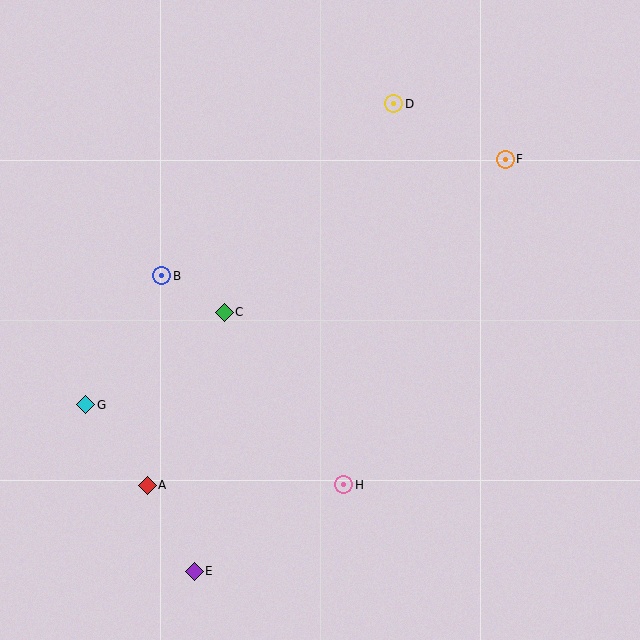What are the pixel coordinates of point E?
Point E is at (194, 571).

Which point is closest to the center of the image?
Point C at (224, 312) is closest to the center.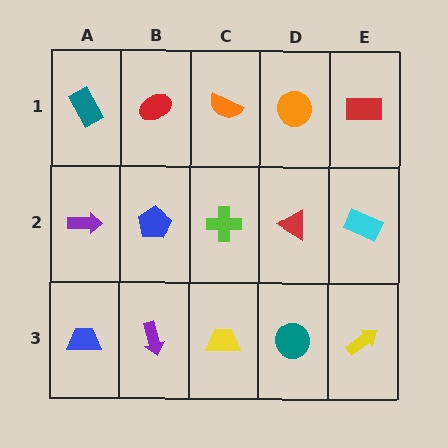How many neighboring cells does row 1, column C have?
3.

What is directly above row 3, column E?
A cyan rectangle.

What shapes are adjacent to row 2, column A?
A teal rectangle (row 1, column A), a blue trapezoid (row 3, column A), a blue pentagon (row 2, column B).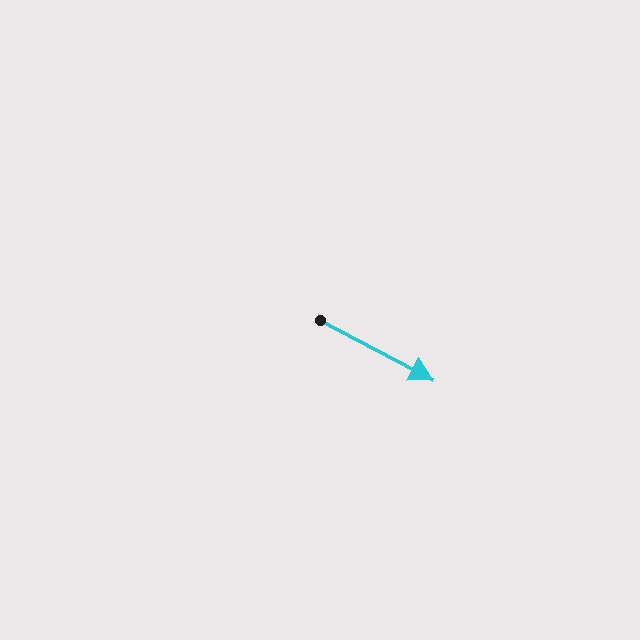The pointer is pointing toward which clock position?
Roughly 4 o'clock.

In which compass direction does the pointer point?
Southeast.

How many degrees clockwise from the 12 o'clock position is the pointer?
Approximately 118 degrees.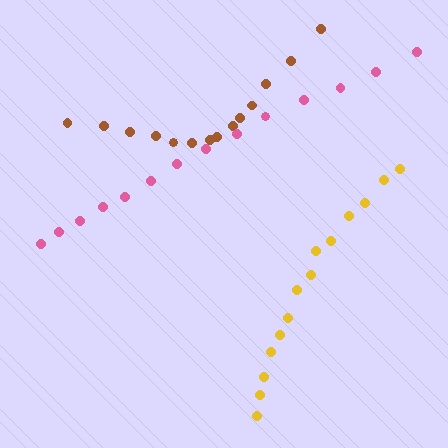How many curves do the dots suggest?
There are 3 distinct paths.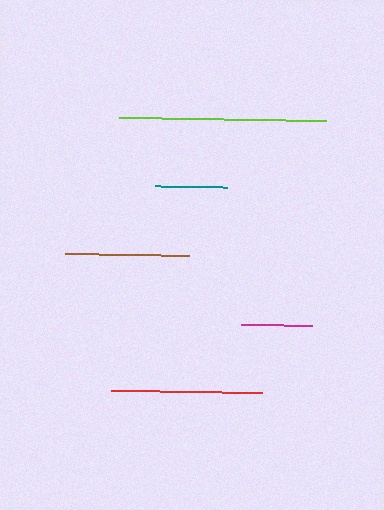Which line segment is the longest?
The lime line is the longest at approximately 206 pixels.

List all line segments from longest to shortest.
From longest to shortest: lime, red, brown, teal, magenta.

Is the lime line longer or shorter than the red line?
The lime line is longer than the red line.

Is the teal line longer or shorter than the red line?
The red line is longer than the teal line.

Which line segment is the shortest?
The magenta line is the shortest at approximately 70 pixels.